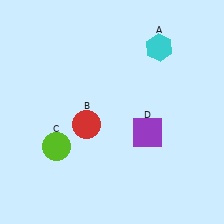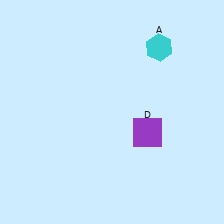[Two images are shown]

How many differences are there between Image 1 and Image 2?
There are 2 differences between the two images.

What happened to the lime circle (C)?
The lime circle (C) was removed in Image 2. It was in the bottom-left area of Image 1.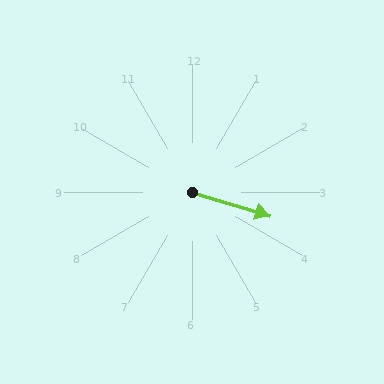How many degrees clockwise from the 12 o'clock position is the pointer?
Approximately 107 degrees.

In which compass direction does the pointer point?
East.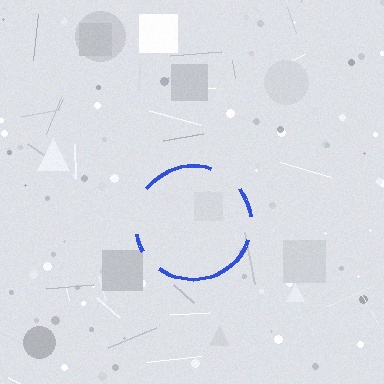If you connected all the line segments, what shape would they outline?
They would outline a circle.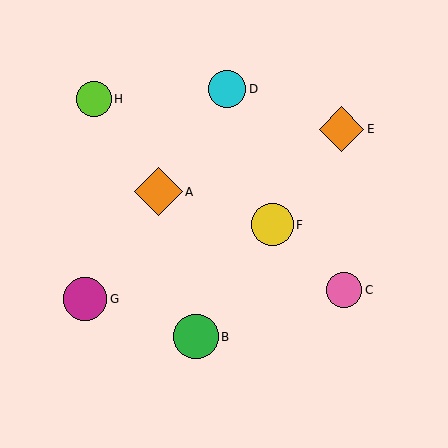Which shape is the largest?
The orange diamond (labeled A) is the largest.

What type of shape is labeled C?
Shape C is a pink circle.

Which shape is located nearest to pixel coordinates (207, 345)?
The green circle (labeled B) at (196, 337) is nearest to that location.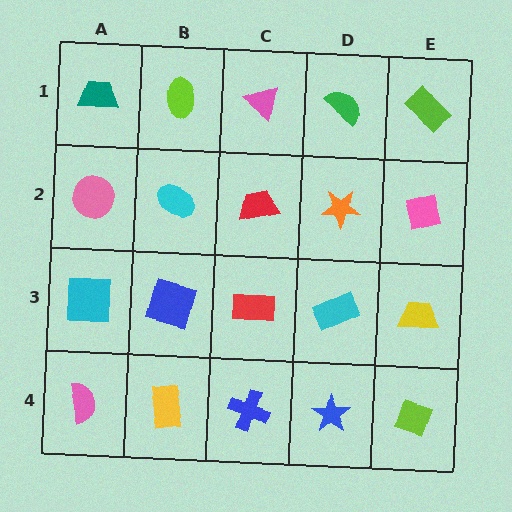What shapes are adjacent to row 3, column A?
A pink circle (row 2, column A), a pink semicircle (row 4, column A), a blue square (row 3, column B).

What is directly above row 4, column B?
A blue square.